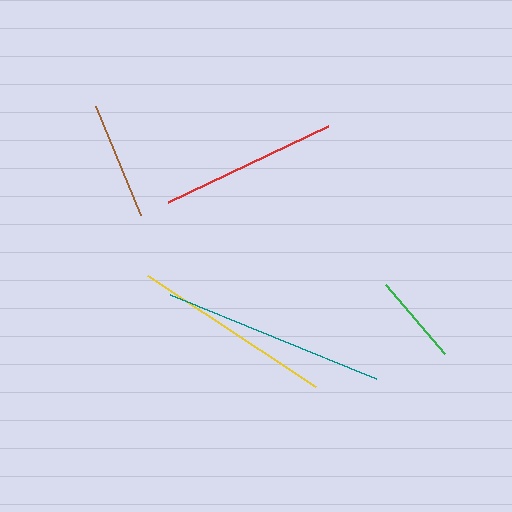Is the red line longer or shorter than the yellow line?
The yellow line is longer than the red line.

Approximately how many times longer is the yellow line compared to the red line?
The yellow line is approximately 1.1 times the length of the red line.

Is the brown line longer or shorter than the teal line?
The teal line is longer than the brown line.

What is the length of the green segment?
The green segment is approximately 91 pixels long.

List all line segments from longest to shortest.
From longest to shortest: teal, yellow, red, brown, green.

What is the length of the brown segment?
The brown segment is approximately 118 pixels long.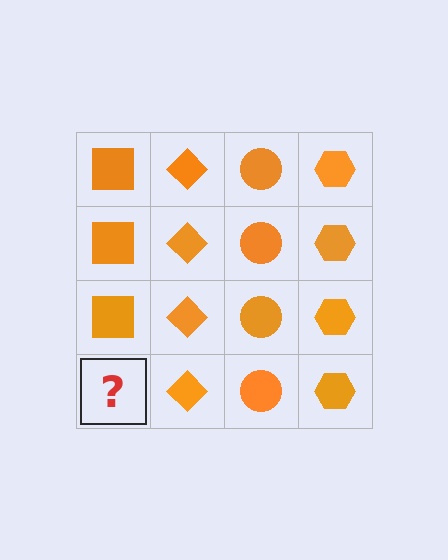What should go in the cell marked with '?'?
The missing cell should contain an orange square.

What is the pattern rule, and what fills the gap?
The rule is that each column has a consistent shape. The gap should be filled with an orange square.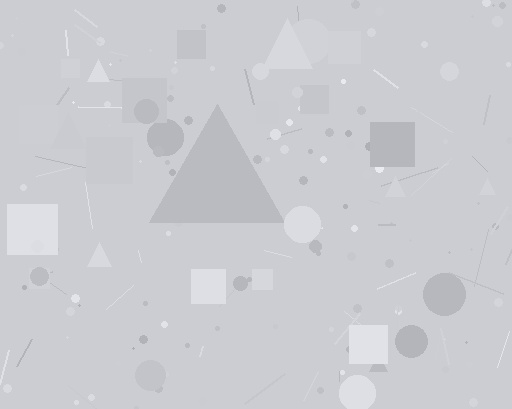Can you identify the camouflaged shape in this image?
The camouflaged shape is a triangle.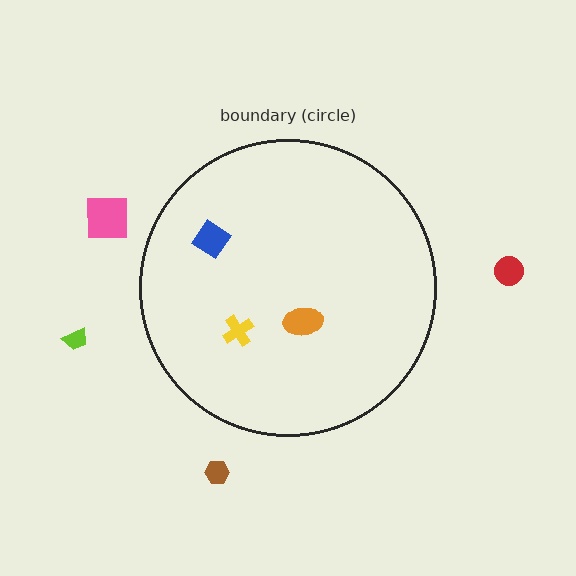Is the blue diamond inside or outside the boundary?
Inside.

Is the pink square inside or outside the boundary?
Outside.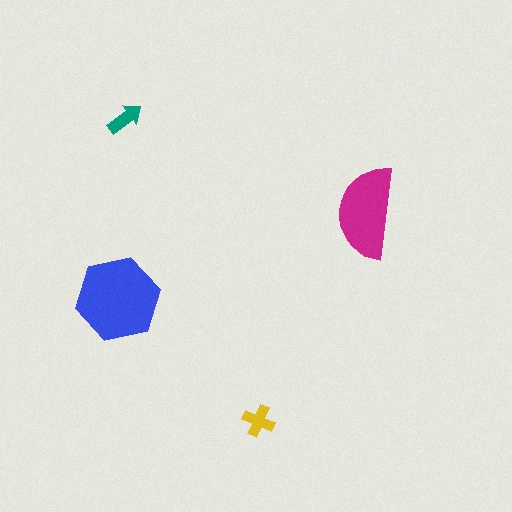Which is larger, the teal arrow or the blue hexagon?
The blue hexagon.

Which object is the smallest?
The teal arrow.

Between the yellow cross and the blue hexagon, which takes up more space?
The blue hexagon.